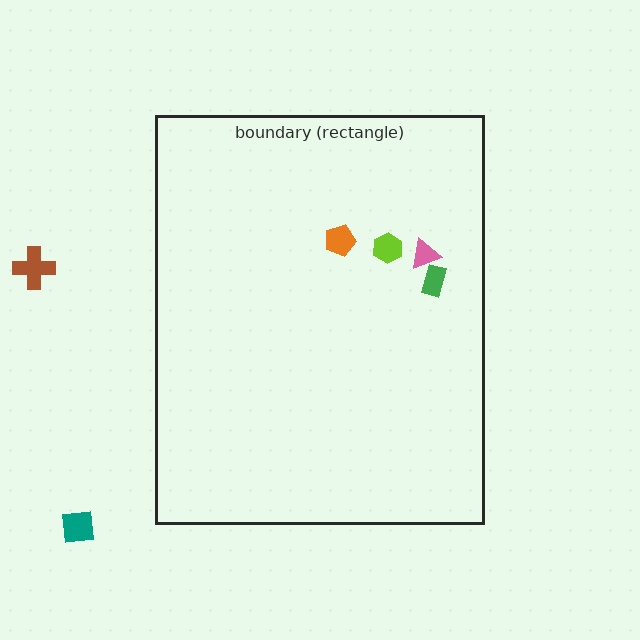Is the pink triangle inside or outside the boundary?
Inside.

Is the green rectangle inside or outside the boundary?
Inside.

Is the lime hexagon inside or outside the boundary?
Inside.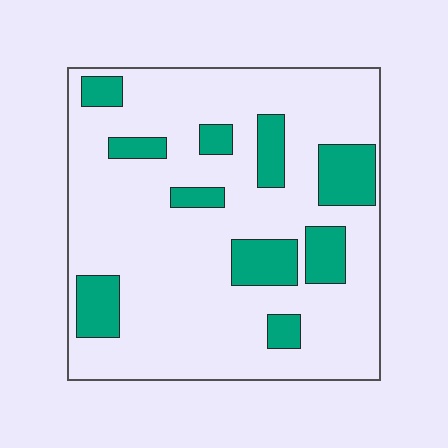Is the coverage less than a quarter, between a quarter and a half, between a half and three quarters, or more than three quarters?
Less than a quarter.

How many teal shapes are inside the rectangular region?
10.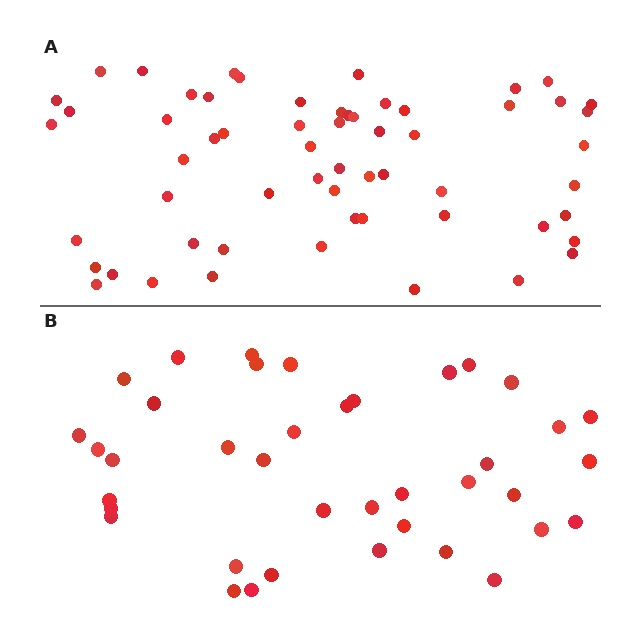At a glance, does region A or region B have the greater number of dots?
Region A (the top region) has more dots.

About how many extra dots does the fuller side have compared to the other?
Region A has approximately 20 more dots than region B.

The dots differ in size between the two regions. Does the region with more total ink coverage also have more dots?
No. Region B has more total ink coverage because its dots are larger, but region A actually contains more individual dots. Total area can be misleading — the number of items is what matters here.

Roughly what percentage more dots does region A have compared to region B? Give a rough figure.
About 50% more.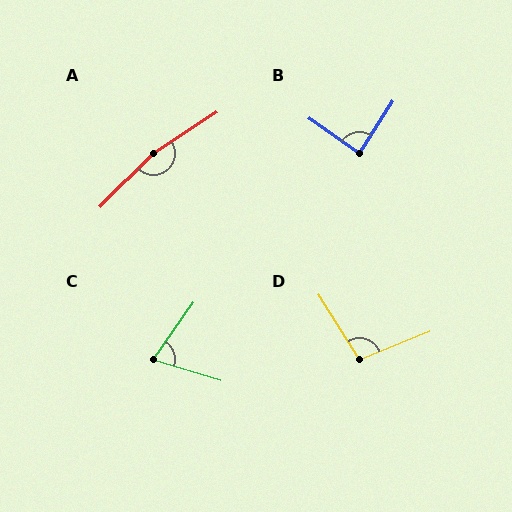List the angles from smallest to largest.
C (71°), B (88°), D (100°), A (168°).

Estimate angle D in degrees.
Approximately 100 degrees.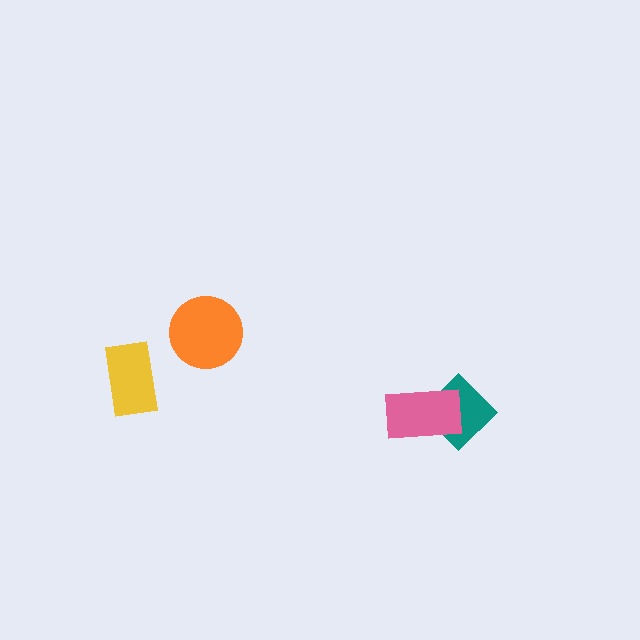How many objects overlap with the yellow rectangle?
0 objects overlap with the yellow rectangle.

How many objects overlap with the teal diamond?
1 object overlaps with the teal diamond.